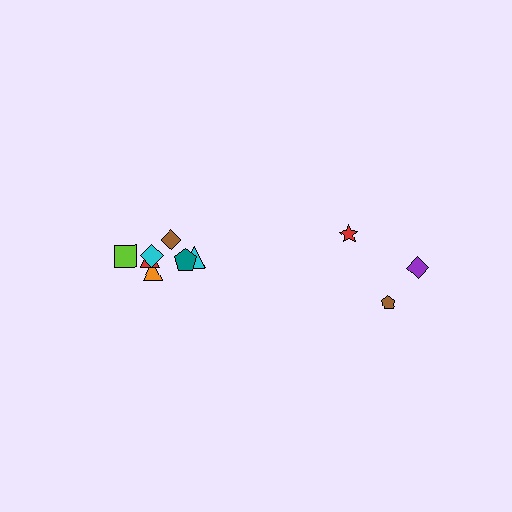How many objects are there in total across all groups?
There are 10 objects.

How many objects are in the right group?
There are 3 objects.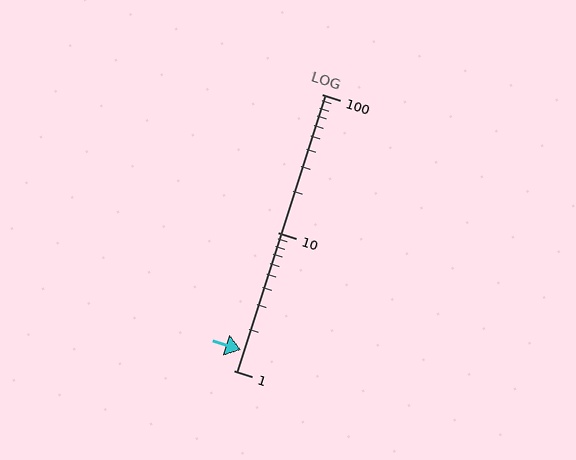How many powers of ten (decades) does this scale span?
The scale spans 2 decades, from 1 to 100.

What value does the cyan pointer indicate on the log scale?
The pointer indicates approximately 1.4.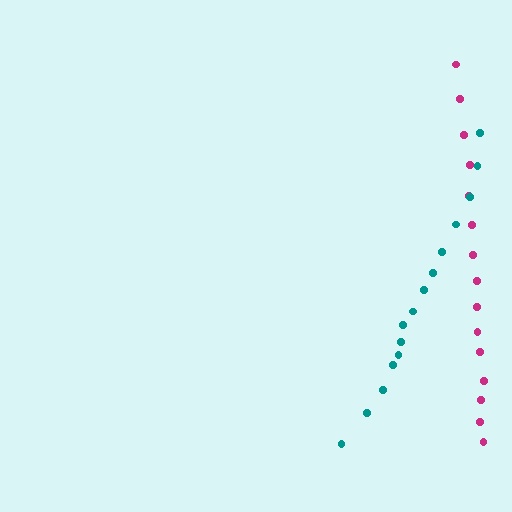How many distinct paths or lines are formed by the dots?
There are 2 distinct paths.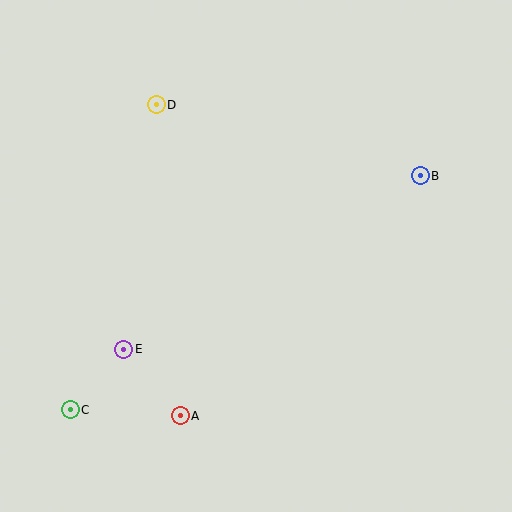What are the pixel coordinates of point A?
Point A is at (180, 416).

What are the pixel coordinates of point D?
Point D is at (156, 105).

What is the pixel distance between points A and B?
The distance between A and B is 340 pixels.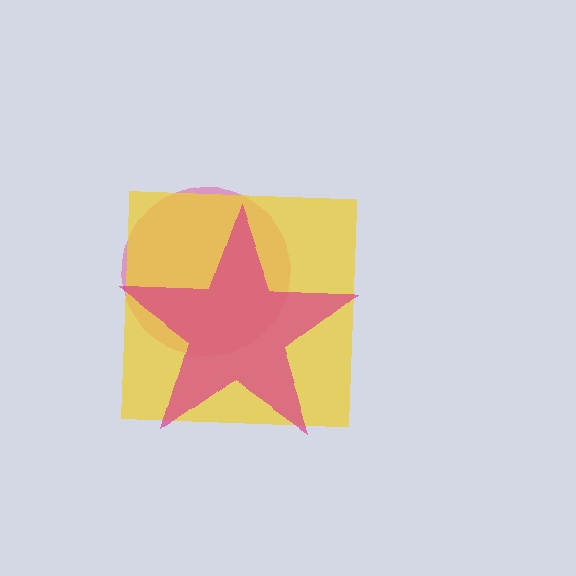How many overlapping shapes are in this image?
There are 3 overlapping shapes in the image.